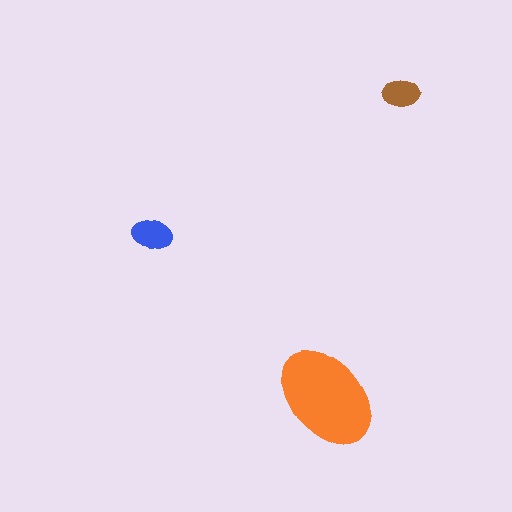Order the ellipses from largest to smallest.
the orange one, the blue one, the brown one.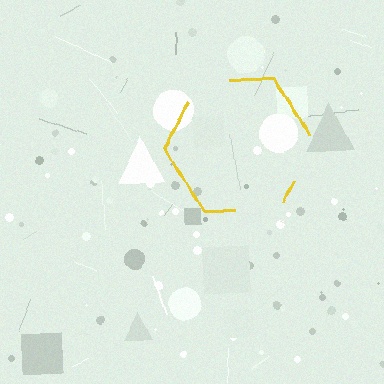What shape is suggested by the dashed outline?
The dashed outline suggests a hexagon.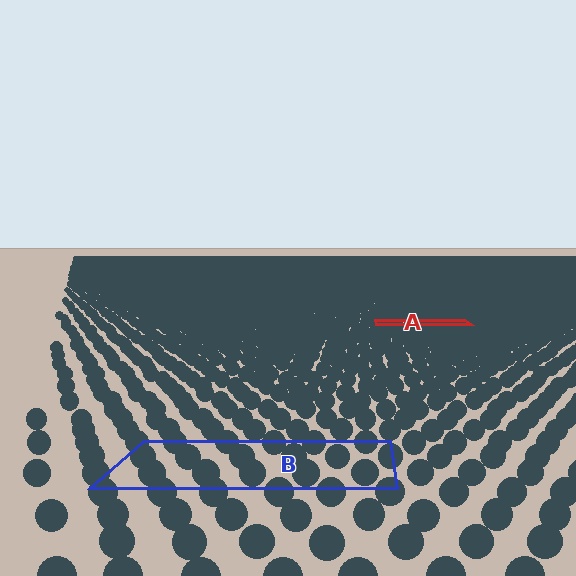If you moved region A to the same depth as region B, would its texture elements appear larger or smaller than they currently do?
They would appear larger. At a closer depth, the same texture elements are projected at a bigger on-screen size.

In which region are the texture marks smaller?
The texture marks are smaller in region A, because it is farther away.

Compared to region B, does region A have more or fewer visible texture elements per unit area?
Region A has more texture elements per unit area — they are packed more densely because it is farther away.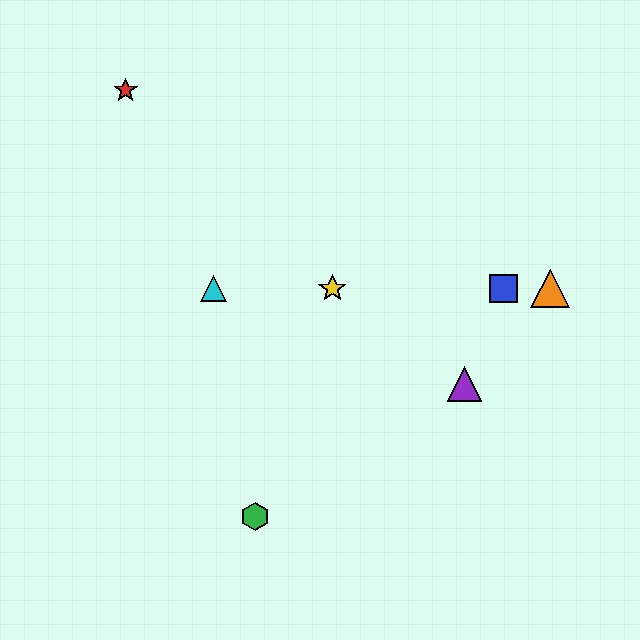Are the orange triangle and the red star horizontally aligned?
No, the orange triangle is at y≈289 and the red star is at y≈90.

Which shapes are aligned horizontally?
The blue square, the yellow star, the orange triangle, the cyan triangle are aligned horizontally.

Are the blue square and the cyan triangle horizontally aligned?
Yes, both are at y≈289.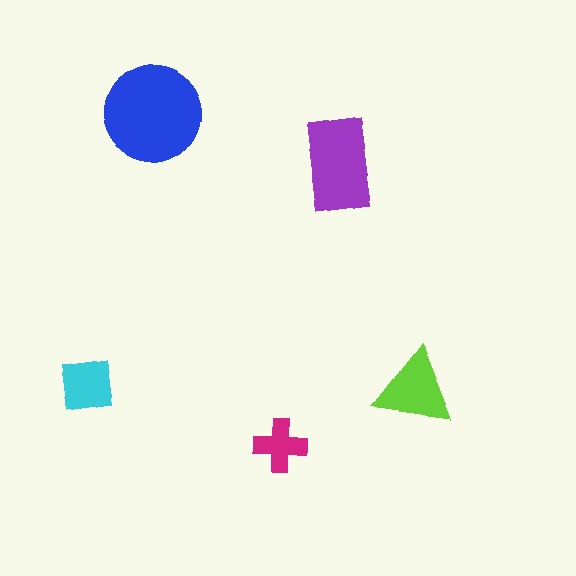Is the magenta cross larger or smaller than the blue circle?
Smaller.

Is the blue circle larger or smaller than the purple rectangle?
Larger.